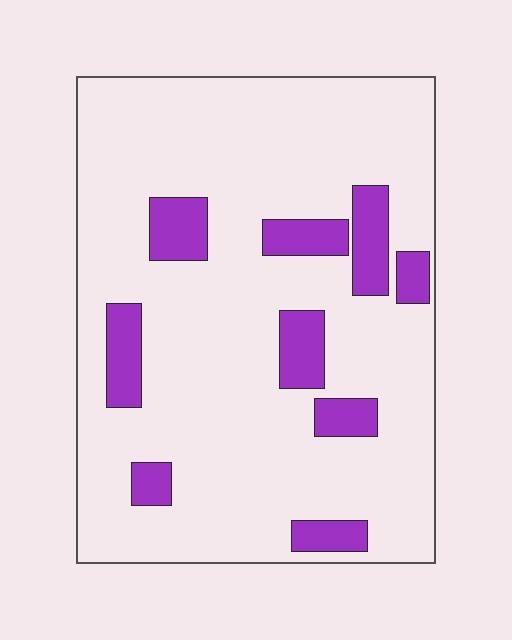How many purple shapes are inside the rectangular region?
9.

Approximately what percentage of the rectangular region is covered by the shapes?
Approximately 15%.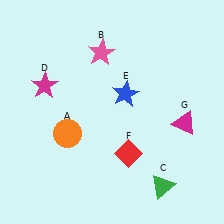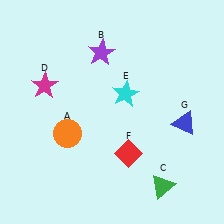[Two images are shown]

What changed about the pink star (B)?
In Image 1, B is pink. In Image 2, it changed to purple.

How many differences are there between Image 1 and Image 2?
There are 3 differences between the two images.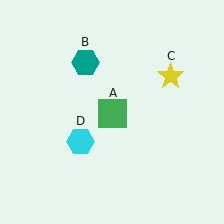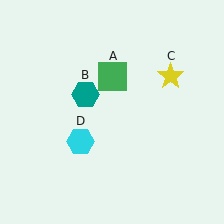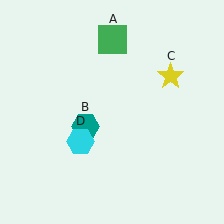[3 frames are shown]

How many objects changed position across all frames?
2 objects changed position: green square (object A), teal hexagon (object B).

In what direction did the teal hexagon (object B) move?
The teal hexagon (object B) moved down.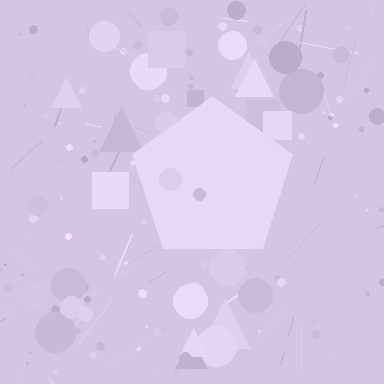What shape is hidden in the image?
A pentagon is hidden in the image.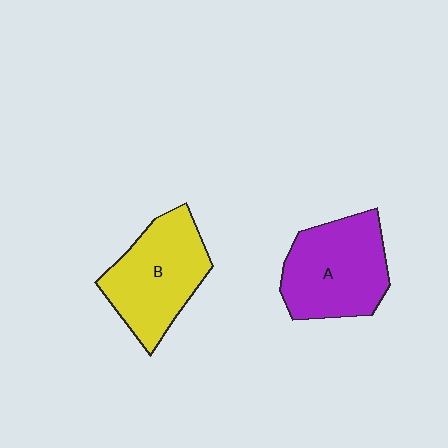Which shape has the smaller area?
Shape B (yellow).